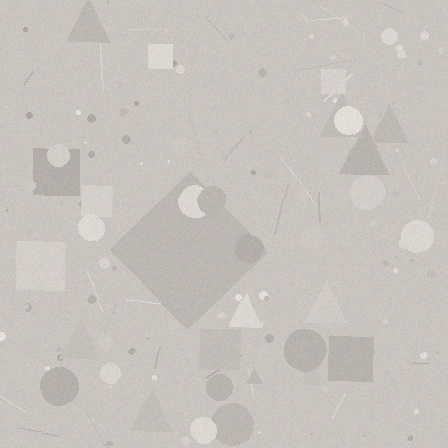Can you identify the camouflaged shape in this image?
The camouflaged shape is a diamond.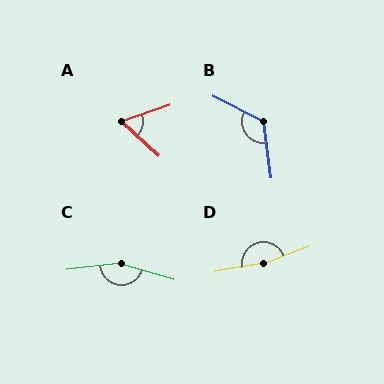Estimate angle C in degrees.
Approximately 157 degrees.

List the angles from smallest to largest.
A (61°), B (125°), C (157°), D (169°).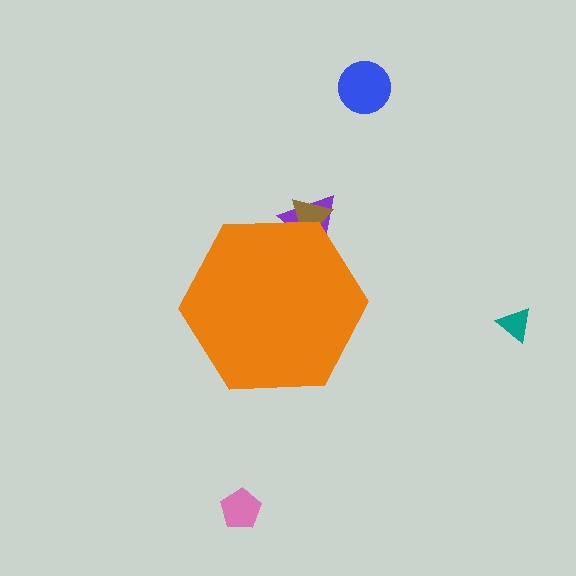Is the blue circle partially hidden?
No, the blue circle is fully visible.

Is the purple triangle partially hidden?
Yes, the purple triangle is partially hidden behind the orange hexagon.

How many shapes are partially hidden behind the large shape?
2 shapes are partially hidden.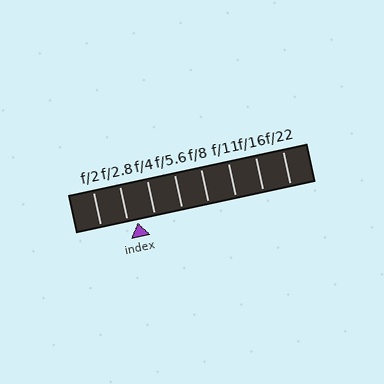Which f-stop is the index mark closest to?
The index mark is closest to f/2.8.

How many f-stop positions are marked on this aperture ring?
There are 8 f-stop positions marked.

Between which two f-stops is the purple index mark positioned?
The index mark is between f/2.8 and f/4.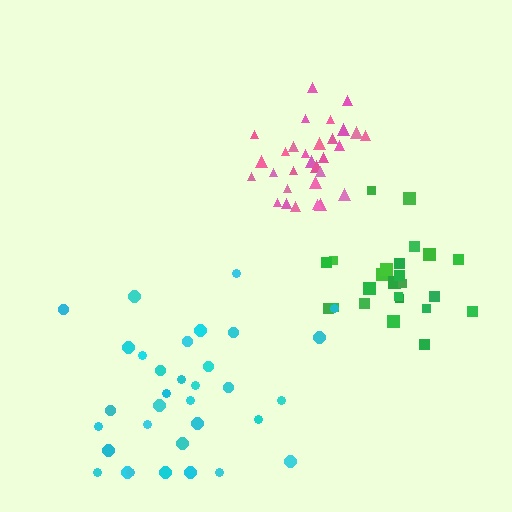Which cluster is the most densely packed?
Pink.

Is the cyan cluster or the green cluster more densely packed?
Green.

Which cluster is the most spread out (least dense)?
Cyan.